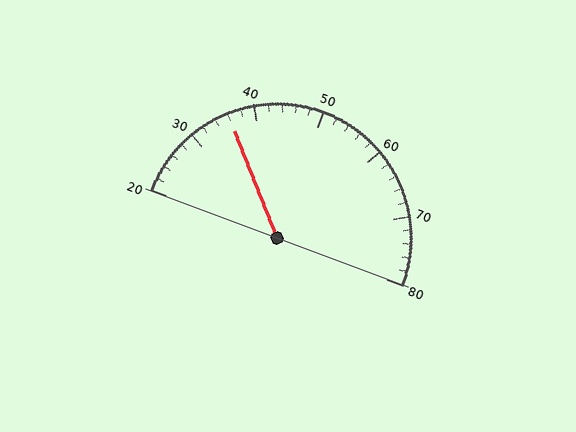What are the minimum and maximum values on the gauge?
The gauge ranges from 20 to 80.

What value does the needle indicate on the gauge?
The needle indicates approximately 36.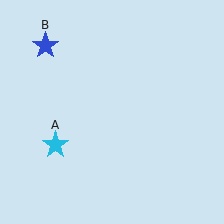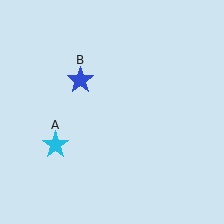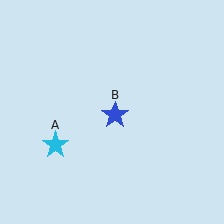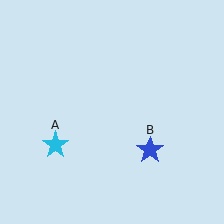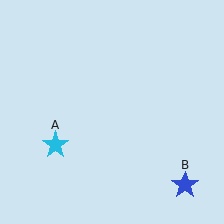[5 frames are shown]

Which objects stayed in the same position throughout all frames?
Cyan star (object A) remained stationary.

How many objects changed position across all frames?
1 object changed position: blue star (object B).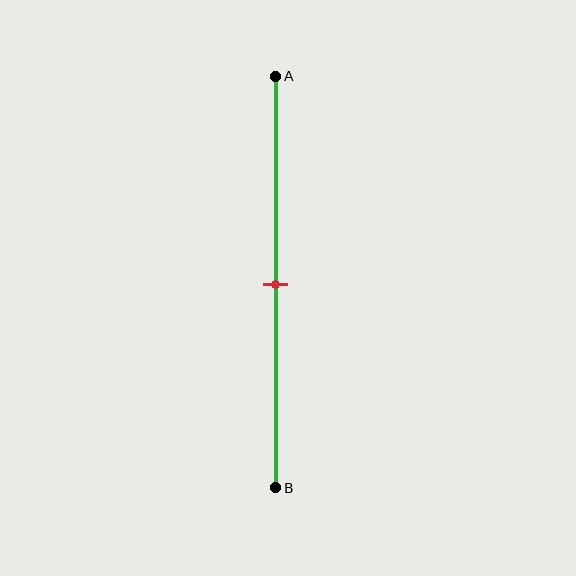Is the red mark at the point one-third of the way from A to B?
No, the mark is at about 50% from A, not at the 33% one-third point.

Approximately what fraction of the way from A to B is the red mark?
The red mark is approximately 50% of the way from A to B.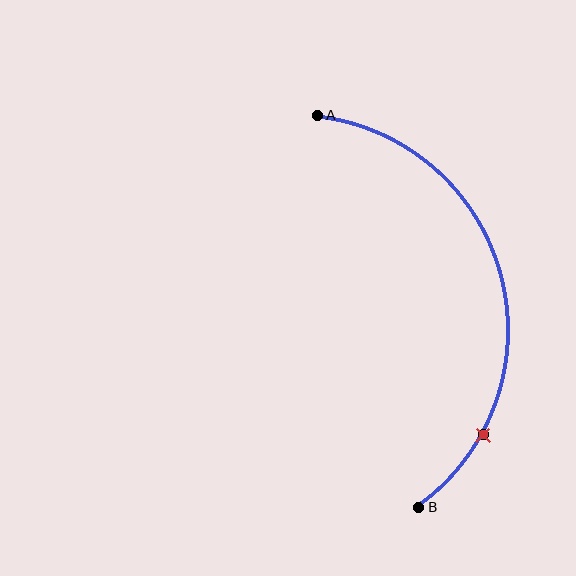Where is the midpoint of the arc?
The arc midpoint is the point on the curve farthest from the straight line joining A and B. It sits to the right of that line.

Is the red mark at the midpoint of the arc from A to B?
No. The red mark lies on the arc but is closer to endpoint B. The arc midpoint would be at the point on the curve equidistant along the arc from both A and B.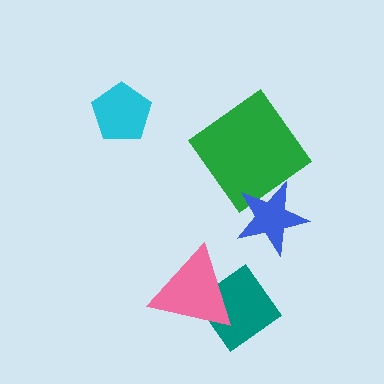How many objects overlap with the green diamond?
1 object overlaps with the green diamond.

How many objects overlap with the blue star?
1 object overlaps with the blue star.